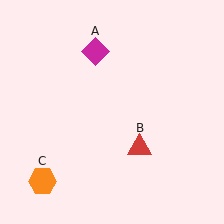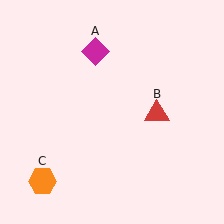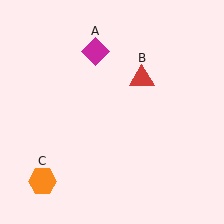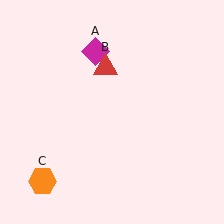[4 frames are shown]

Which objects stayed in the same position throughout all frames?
Magenta diamond (object A) and orange hexagon (object C) remained stationary.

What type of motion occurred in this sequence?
The red triangle (object B) rotated counterclockwise around the center of the scene.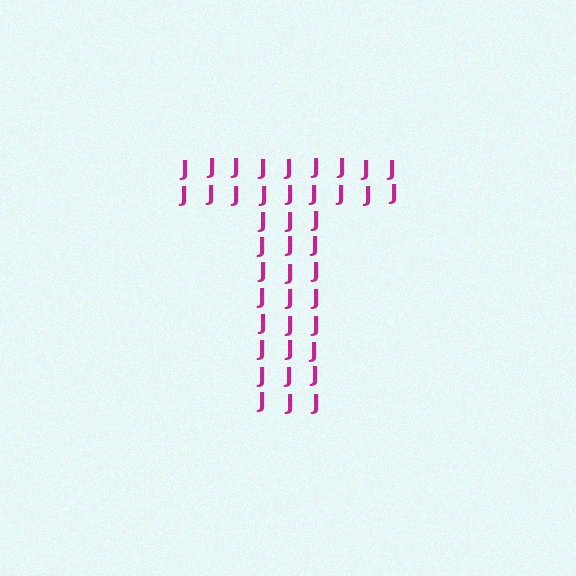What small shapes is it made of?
It is made of small letter J's.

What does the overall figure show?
The overall figure shows the letter T.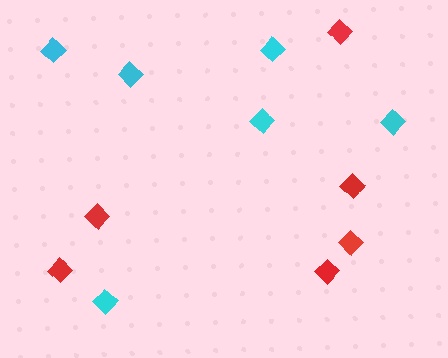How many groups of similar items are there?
There are 2 groups: one group of cyan diamonds (6) and one group of red diamonds (6).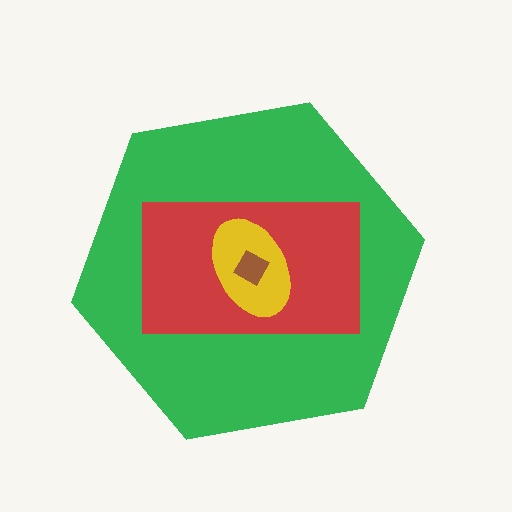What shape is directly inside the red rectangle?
The yellow ellipse.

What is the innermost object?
The brown square.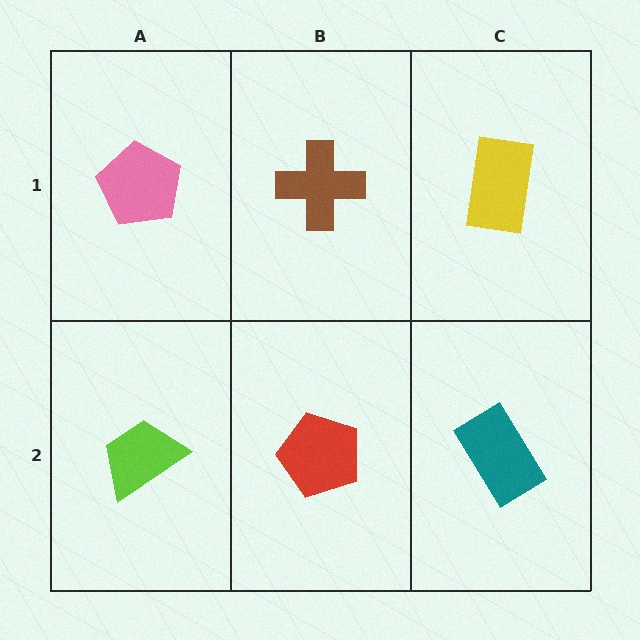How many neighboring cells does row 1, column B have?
3.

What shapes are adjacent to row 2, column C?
A yellow rectangle (row 1, column C), a red pentagon (row 2, column B).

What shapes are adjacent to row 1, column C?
A teal rectangle (row 2, column C), a brown cross (row 1, column B).